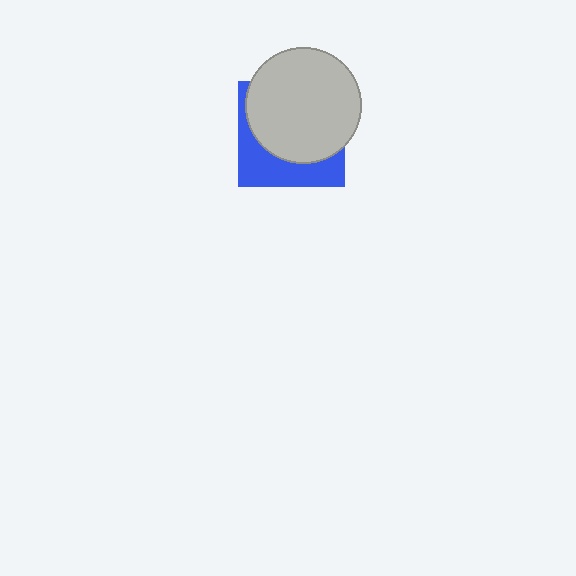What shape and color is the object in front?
The object in front is a light gray circle.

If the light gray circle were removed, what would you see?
You would see the complete blue square.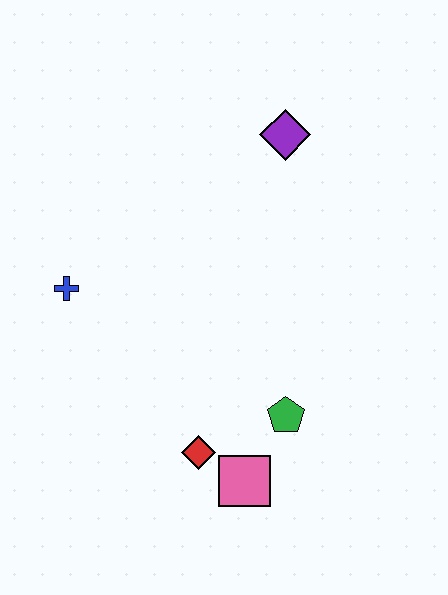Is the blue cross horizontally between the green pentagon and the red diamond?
No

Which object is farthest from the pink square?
The purple diamond is farthest from the pink square.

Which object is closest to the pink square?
The red diamond is closest to the pink square.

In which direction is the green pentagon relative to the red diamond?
The green pentagon is to the right of the red diamond.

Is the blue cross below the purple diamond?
Yes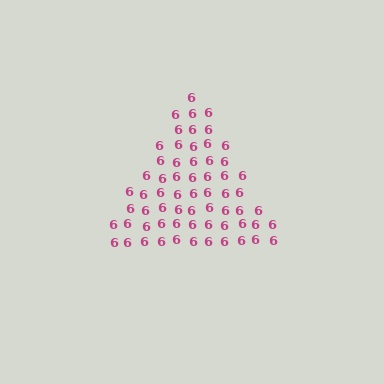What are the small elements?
The small elements are digit 6's.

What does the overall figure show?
The overall figure shows a triangle.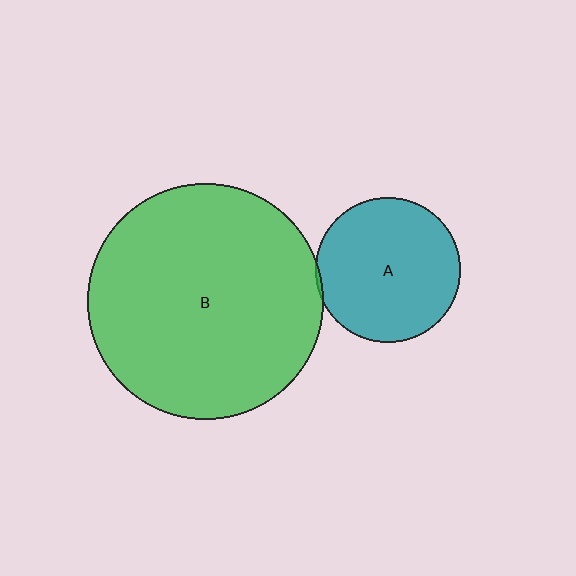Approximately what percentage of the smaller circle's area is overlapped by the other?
Approximately 5%.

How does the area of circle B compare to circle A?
Approximately 2.7 times.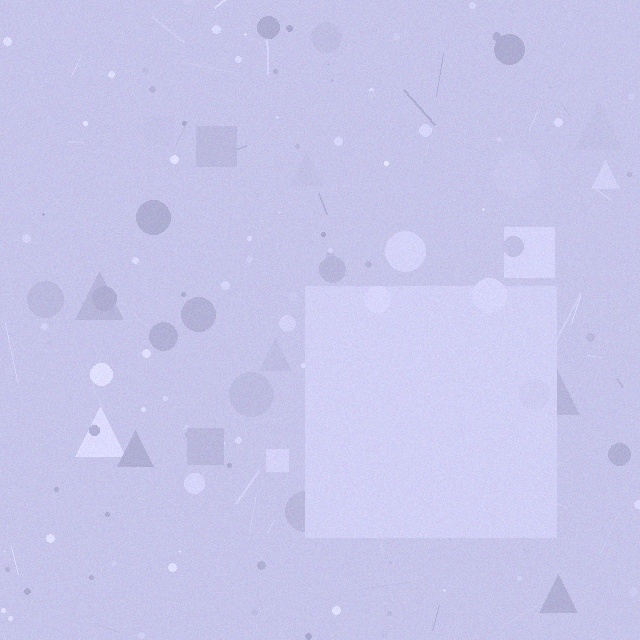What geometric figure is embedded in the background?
A square is embedded in the background.